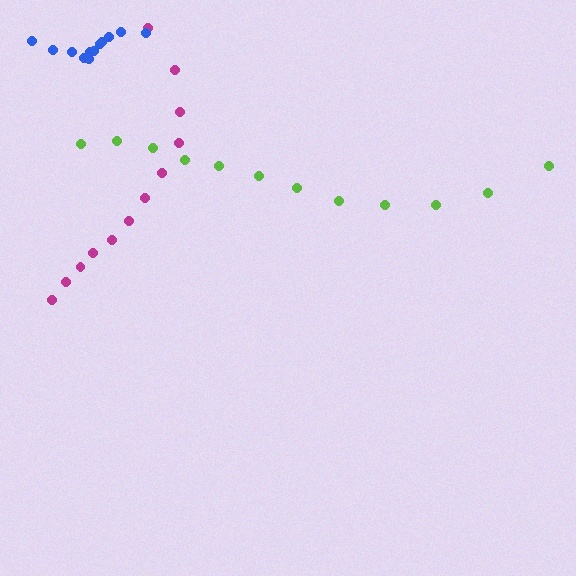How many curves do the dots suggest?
There are 3 distinct paths.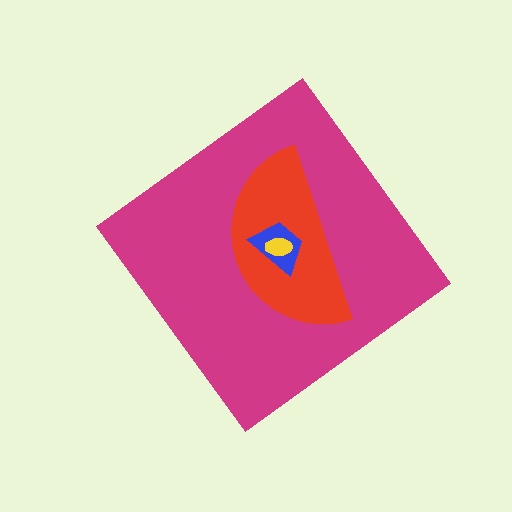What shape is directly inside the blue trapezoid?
The yellow ellipse.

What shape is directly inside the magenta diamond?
The red semicircle.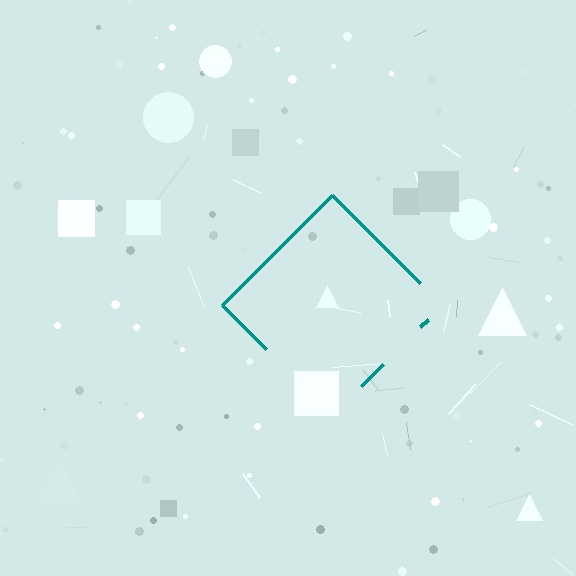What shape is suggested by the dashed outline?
The dashed outline suggests a diamond.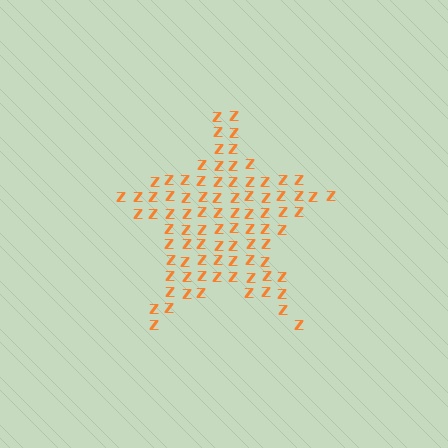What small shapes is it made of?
It is made of small letter Z's.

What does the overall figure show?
The overall figure shows a star.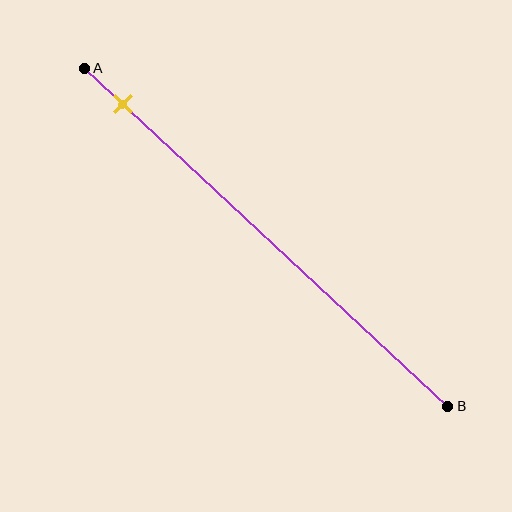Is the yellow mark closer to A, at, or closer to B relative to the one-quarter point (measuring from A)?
The yellow mark is closer to point A than the one-quarter point of segment AB.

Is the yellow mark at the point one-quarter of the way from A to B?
No, the mark is at about 10% from A, not at the 25% one-quarter point.